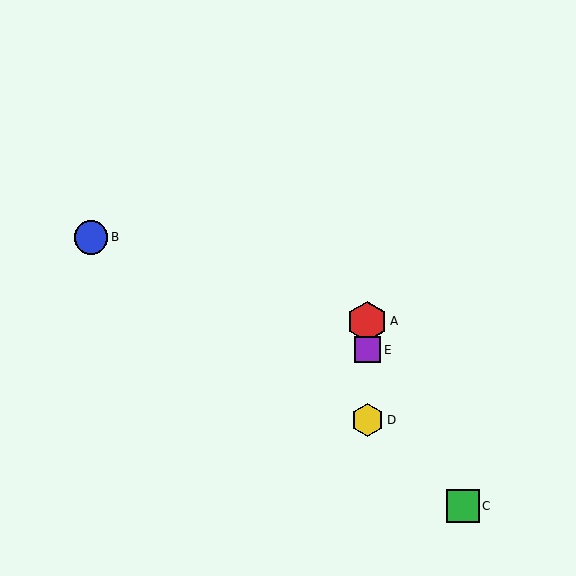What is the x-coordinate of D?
Object D is at x≈367.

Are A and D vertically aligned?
Yes, both are at x≈367.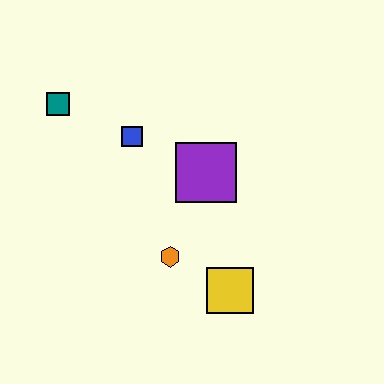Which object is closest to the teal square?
The blue square is closest to the teal square.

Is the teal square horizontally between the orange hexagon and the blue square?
No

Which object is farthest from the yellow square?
The teal square is farthest from the yellow square.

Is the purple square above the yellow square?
Yes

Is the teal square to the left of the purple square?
Yes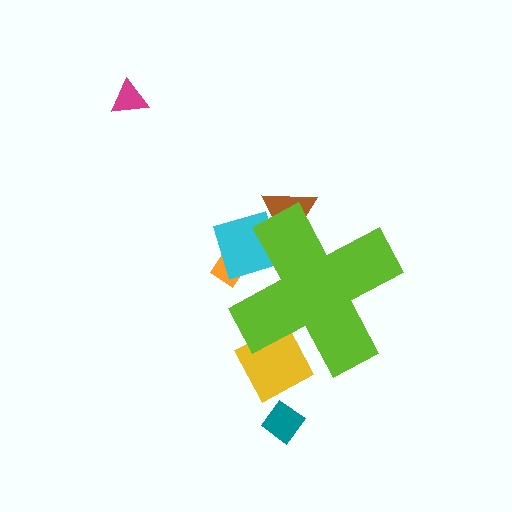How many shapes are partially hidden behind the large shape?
4 shapes are partially hidden.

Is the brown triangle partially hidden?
Yes, the brown triangle is partially hidden behind the lime cross.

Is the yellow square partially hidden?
Yes, the yellow square is partially hidden behind the lime cross.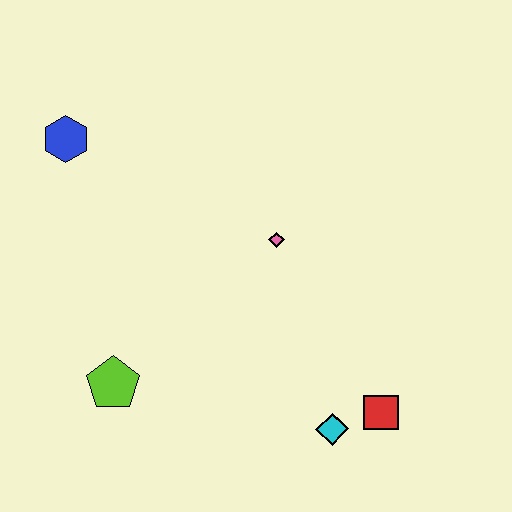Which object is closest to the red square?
The cyan diamond is closest to the red square.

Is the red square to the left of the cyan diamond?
No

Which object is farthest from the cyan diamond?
The blue hexagon is farthest from the cyan diamond.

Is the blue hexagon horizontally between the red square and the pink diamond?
No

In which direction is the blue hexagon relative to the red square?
The blue hexagon is to the left of the red square.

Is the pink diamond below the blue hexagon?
Yes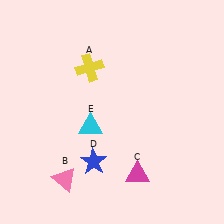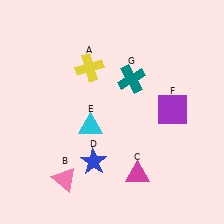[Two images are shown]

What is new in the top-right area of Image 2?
A teal cross (G) was added in the top-right area of Image 2.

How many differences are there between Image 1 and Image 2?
There are 2 differences between the two images.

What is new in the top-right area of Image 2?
A purple square (F) was added in the top-right area of Image 2.